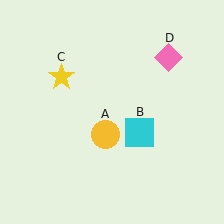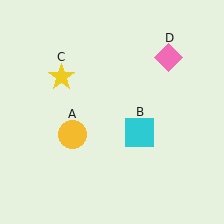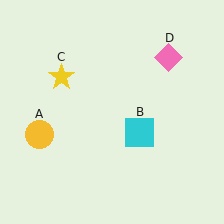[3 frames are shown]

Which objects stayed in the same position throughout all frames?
Cyan square (object B) and yellow star (object C) and pink diamond (object D) remained stationary.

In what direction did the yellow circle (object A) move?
The yellow circle (object A) moved left.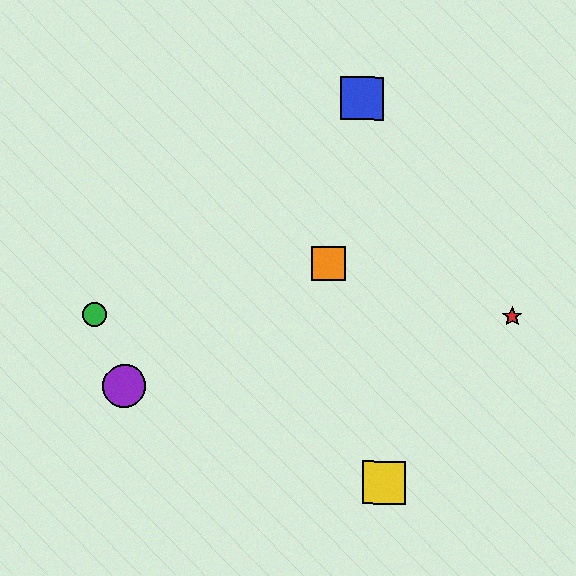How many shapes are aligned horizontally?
2 shapes (the red star, the green circle) are aligned horizontally.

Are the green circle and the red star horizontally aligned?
Yes, both are at y≈314.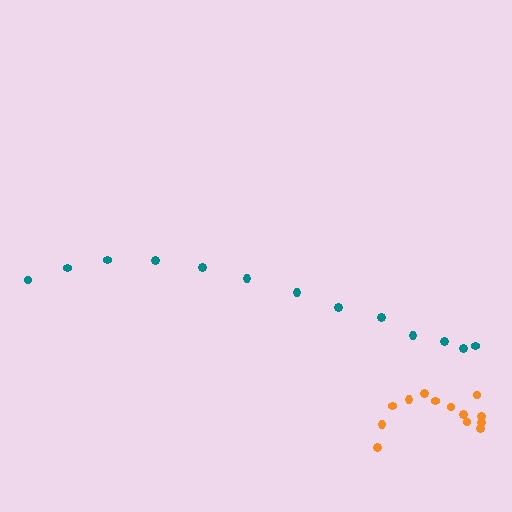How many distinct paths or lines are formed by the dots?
There are 2 distinct paths.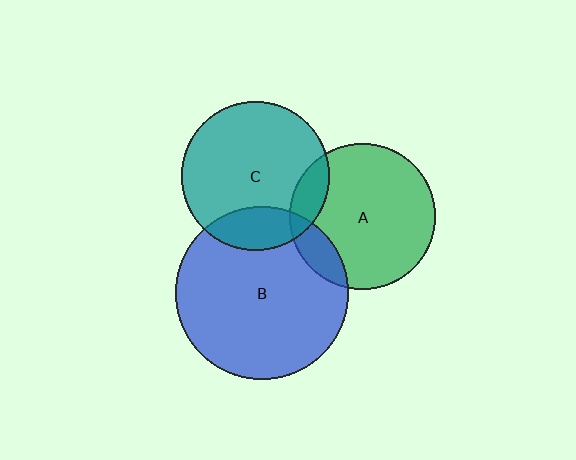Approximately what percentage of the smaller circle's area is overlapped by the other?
Approximately 15%.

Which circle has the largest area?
Circle B (blue).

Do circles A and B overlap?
Yes.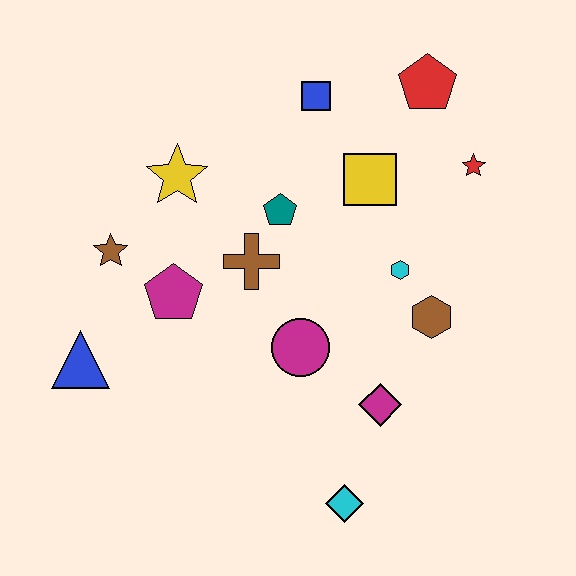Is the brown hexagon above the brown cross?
No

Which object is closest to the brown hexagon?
The cyan hexagon is closest to the brown hexagon.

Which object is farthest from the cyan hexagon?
The blue triangle is farthest from the cyan hexagon.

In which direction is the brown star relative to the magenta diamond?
The brown star is to the left of the magenta diamond.